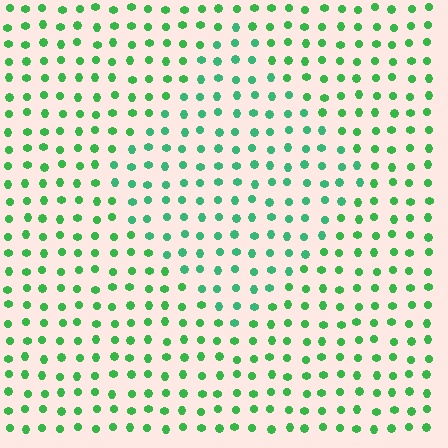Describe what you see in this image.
The image is filled with small green elements in a uniform arrangement. A diamond-shaped region is visible where the elements are tinted to a slightly different hue, forming a subtle color boundary.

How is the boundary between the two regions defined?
The boundary is defined purely by a slight shift in hue (about 21 degrees). Spacing, size, and orientation are identical on both sides.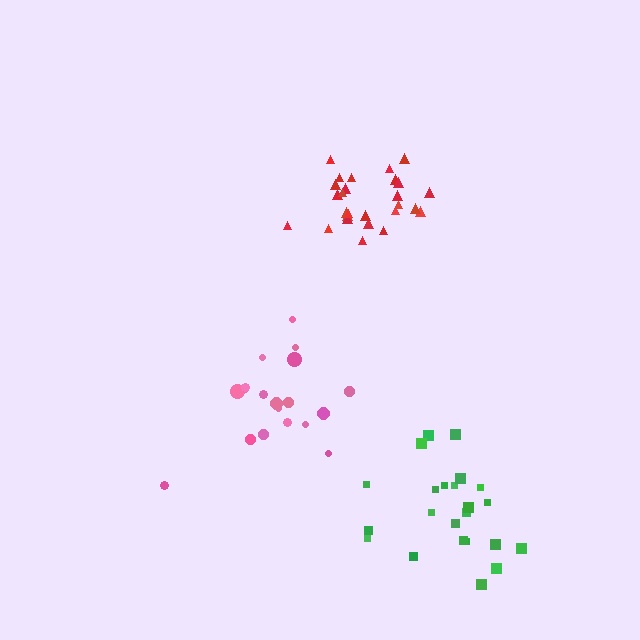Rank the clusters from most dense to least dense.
red, green, pink.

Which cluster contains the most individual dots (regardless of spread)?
Red (27).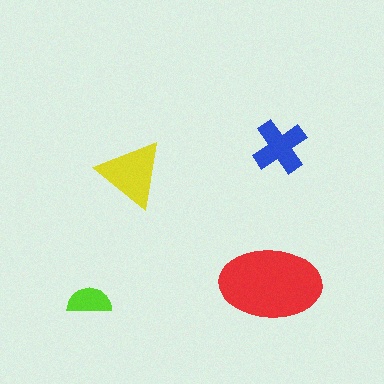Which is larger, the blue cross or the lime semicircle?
The blue cross.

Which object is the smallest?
The lime semicircle.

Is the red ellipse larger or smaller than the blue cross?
Larger.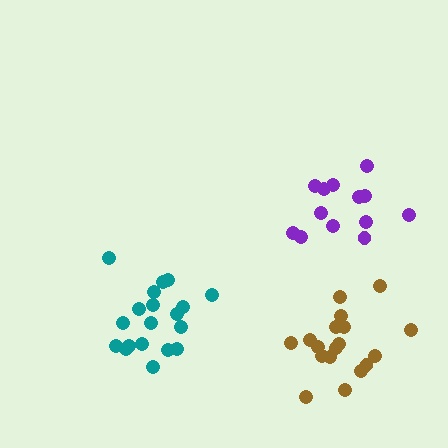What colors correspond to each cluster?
The clusters are colored: brown, purple, teal.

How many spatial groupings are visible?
There are 3 spatial groupings.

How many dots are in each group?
Group 1: 18 dots, Group 2: 13 dots, Group 3: 19 dots (50 total).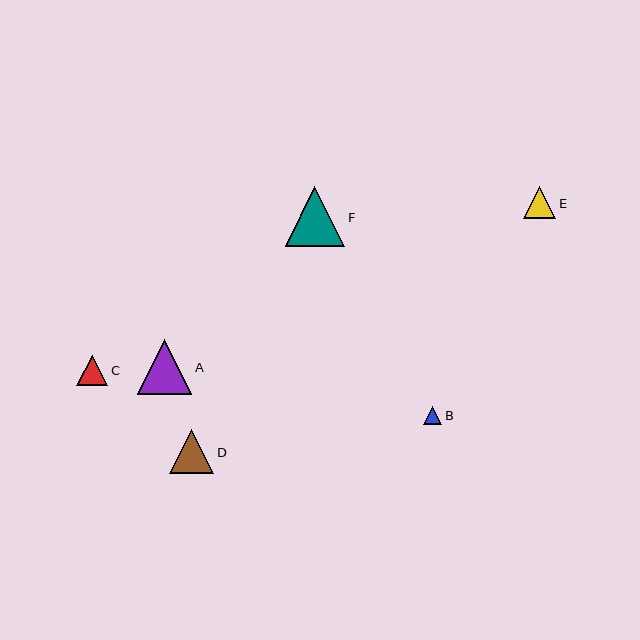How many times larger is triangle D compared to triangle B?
Triangle D is approximately 2.5 times the size of triangle B.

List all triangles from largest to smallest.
From largest to smallest: F, A, D, E, C, B.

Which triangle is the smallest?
Triangle B is the smallest with a size of approximately 18 pixels.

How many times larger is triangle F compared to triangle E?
Triangle F is approximately 1.9 times the size of triangle E.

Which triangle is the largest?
Triangle F is the largest with a size of approximately 60 pixels.